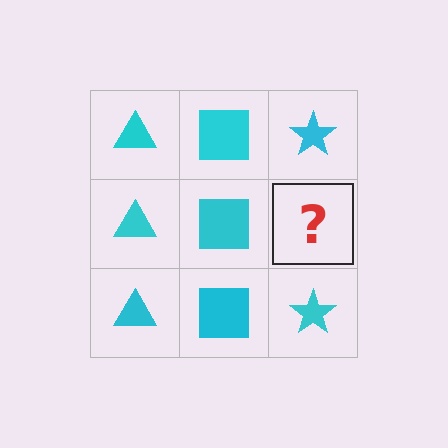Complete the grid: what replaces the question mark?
The question mark should be replaced with a cyan star.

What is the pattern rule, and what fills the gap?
The rule is that each column has a consistent shape. The gap should be filled with a cyan star.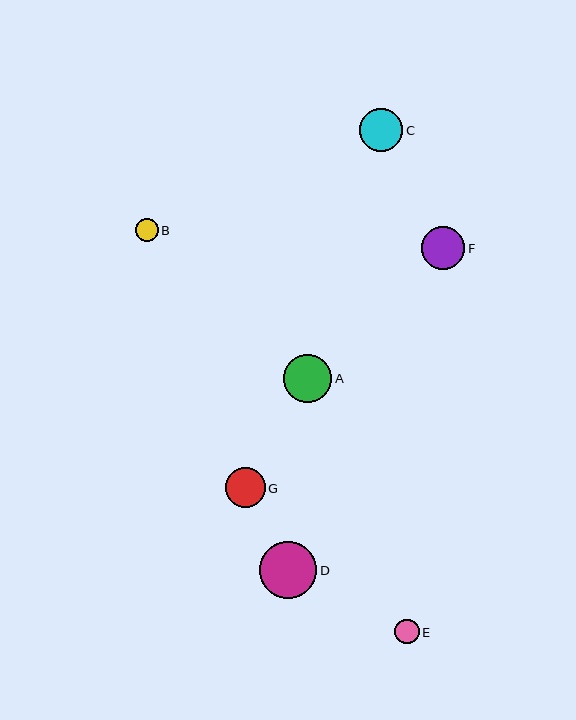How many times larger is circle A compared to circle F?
Circle A is approximately 1.1 times the size of circle F.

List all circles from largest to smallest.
From largest to smallest: D, A, C, F, G, E, B.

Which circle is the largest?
Circle D is the largest with a size of approximately 57 pixels.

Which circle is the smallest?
Circle B is the smallest with a size of approximately 23 pixels.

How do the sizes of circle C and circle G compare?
Circle C and circle G are approximately the same size.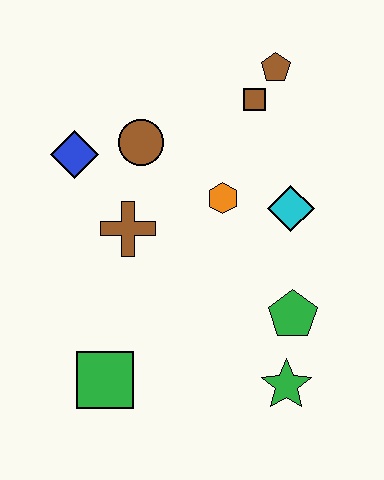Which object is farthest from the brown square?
The green square is farthest from the brown square.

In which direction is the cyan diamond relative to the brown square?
The cyan diamond is below the brown square.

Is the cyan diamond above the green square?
Yes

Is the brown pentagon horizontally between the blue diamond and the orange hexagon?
No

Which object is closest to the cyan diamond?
The orange hexagon is closest to the cyan diamond.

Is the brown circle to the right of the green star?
No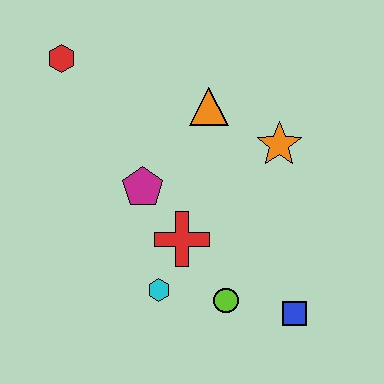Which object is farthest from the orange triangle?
The blue square is farthest from the orange triangle.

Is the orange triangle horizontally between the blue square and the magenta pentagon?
Yes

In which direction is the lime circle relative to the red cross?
The lime circle is below the red cross.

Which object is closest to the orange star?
The orange triangle is closest to the orange star.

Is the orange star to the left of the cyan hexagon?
No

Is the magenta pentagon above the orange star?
No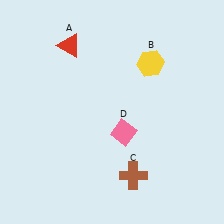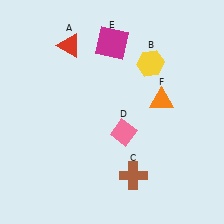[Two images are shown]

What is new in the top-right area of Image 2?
An orange triangle (F) was added in the top-right area of Image 2.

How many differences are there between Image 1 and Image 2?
There are 2 differences between the two images.